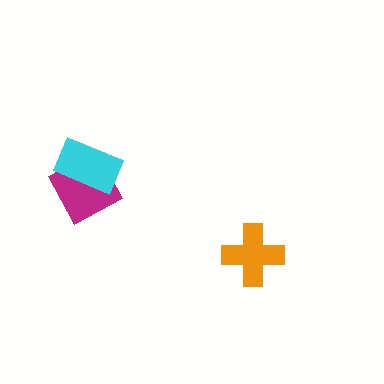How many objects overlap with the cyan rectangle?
1 object overlaps with the cyan rectangle.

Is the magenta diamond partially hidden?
Yes, it is partially covered by another shape.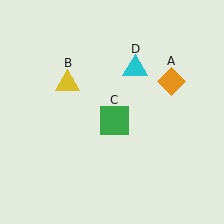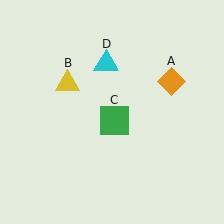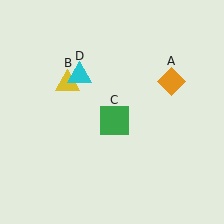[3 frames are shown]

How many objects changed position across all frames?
1 object changed position: cyan triangle (object D).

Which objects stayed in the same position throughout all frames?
Orange diamond (object A) and yellow triangle (object B) and green square (object C) remained stationary.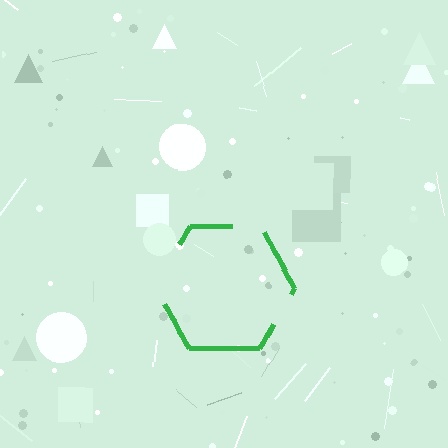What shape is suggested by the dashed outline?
The dashed outline suggests a hexagon.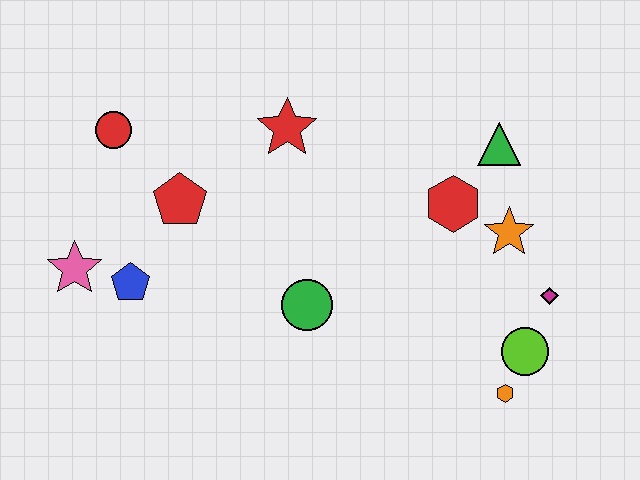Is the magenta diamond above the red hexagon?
No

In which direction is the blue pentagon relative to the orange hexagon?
The blue pentagon is to the left of the orange hexagon.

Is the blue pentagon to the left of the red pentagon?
Yes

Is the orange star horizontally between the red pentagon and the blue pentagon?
No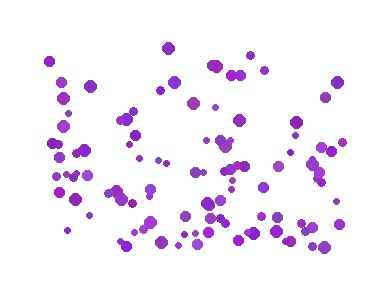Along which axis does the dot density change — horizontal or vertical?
Vertical.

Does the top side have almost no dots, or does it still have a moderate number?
Still a moderate number, just noticeably fewer than the bottom.